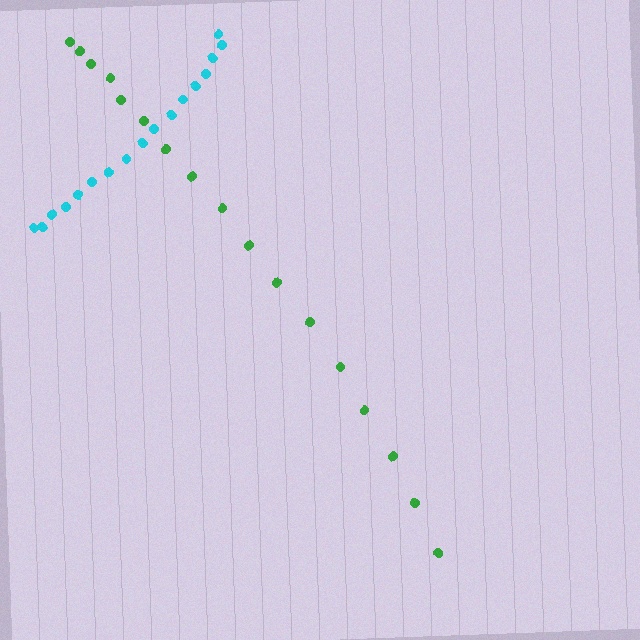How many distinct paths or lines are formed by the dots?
There are 2 distinct paths.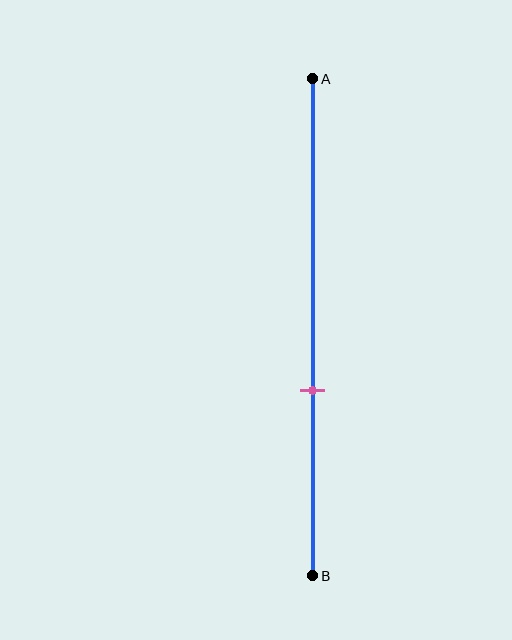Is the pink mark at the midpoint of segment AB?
No, the mark is at about 65% from A, not at the 50% midpoint.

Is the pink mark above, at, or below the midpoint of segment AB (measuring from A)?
The pink mark is below the midpoint of segment AB.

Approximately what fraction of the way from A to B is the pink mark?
The pink mark is approximately 65% of the way from A to B.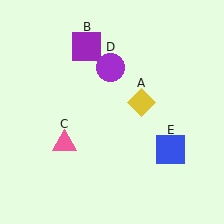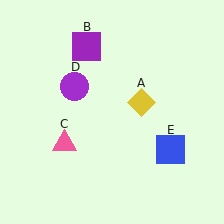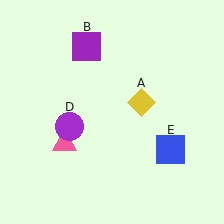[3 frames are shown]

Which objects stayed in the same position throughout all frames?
Yellow diamond (object A) and purple square (object B) and pink triangle (object C) and blue square (object E) remained stationary.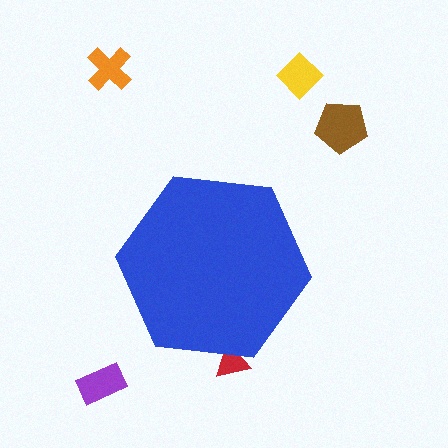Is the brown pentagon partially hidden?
No, the brown pentagon is fully visible.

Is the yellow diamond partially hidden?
No, the yellow diamond is fully visible.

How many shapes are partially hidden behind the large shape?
1 shape is partially hidden.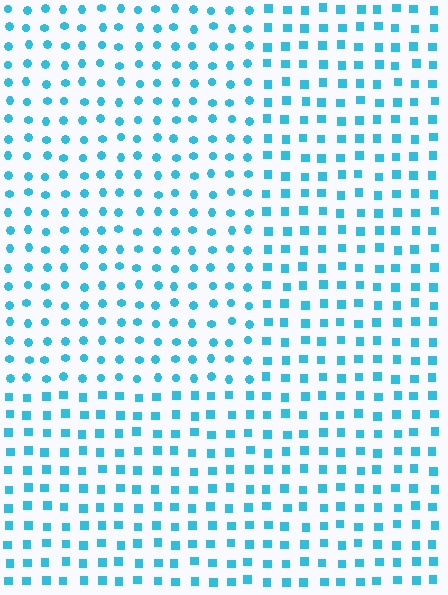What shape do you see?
I see a rectangle.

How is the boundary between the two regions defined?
The boundary is defined by a change in element shape: circles inside vs. squares outside. All elements share the same color and spacing.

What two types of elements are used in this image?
The image uses circles inside the rectangle region and squares outside it.